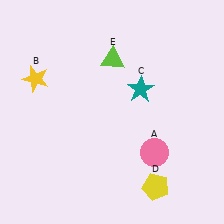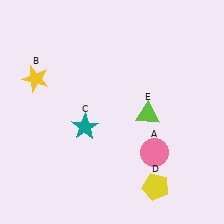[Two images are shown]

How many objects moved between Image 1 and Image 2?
2 objects moved between the two images.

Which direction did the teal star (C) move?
The teal star (C) moved left.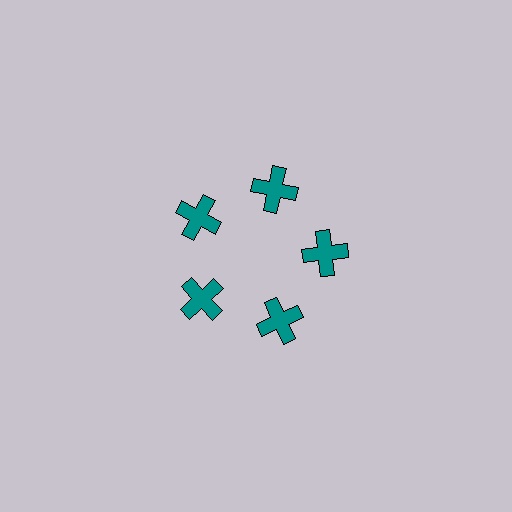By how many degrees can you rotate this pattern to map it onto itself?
The pattern maps onto itself every 72 degrees of rotation.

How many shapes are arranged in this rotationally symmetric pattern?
There are 5 shapes, arranged in 5 groups of 1.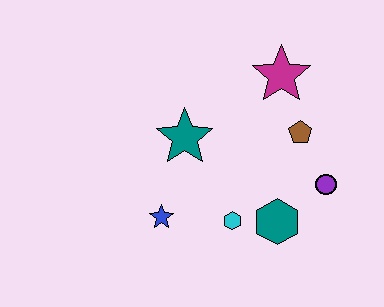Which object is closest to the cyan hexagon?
The teal hexagon is closest to the cyan hexagon.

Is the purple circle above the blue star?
Yes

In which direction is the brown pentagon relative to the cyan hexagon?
The brown pentagon is above the cyan hexagon.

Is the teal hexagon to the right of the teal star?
Yes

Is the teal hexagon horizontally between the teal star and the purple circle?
Yes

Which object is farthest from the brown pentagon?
The blue star is farthest from the brown pentagon.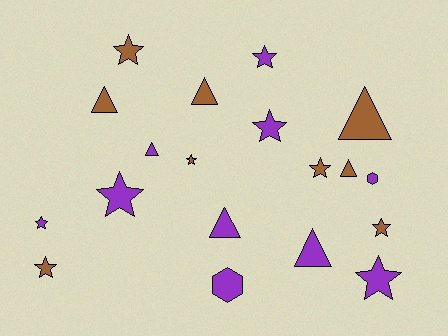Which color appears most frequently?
Purple, with 10 objects.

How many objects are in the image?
There are 19 objects.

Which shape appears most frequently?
Star, with 10 objects.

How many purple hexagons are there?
There are 2 purple hexagons.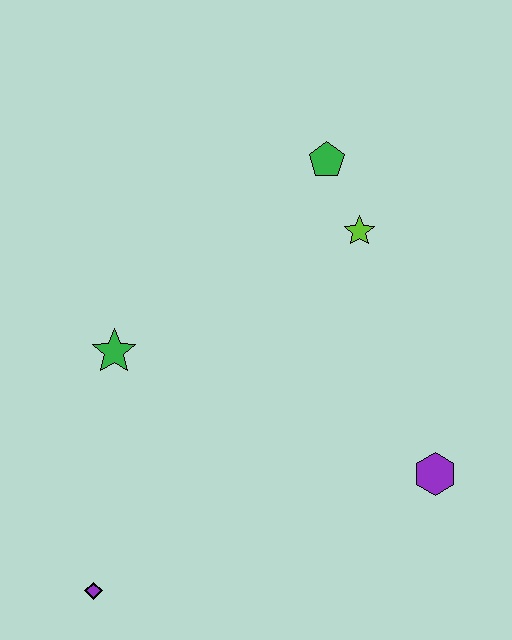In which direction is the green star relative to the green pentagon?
The green star is to the left of the green pentagon.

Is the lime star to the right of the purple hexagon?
No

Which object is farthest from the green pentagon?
The purple diamond is farthest from the green pentagon.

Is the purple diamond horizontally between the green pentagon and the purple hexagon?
No